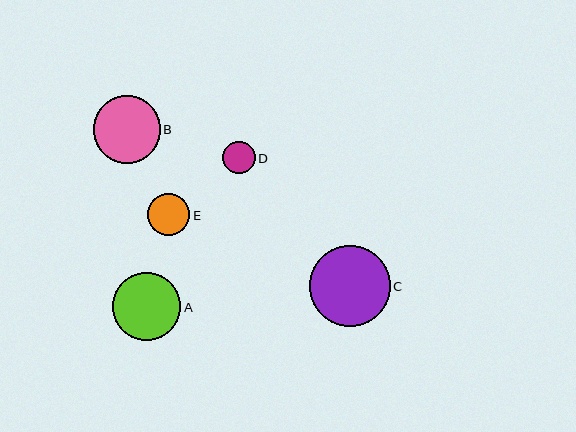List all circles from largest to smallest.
From largest to smallest: C, A, B, E, D.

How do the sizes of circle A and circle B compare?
Circle A and circle B are approximately the same size.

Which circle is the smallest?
Circle D is the smallest with a size of approximately 33 pixels.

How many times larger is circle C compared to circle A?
Circle C is approximately 1.2 times the size of circle A.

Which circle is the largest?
Circle C is the largest with a size of approximately 81 pixels.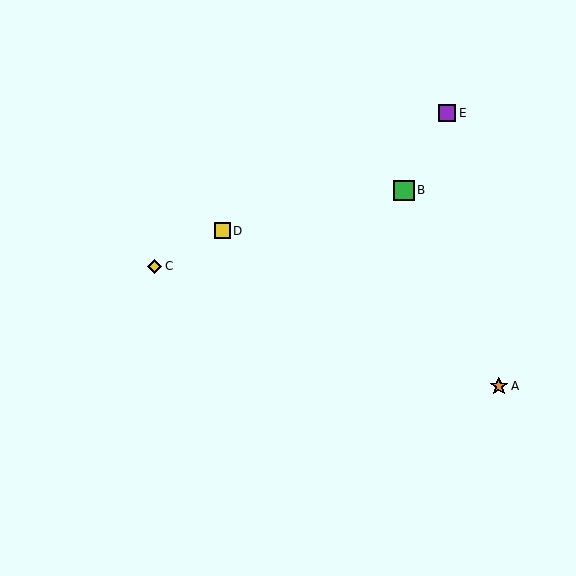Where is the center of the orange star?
The center of the orange star is at (499, 386).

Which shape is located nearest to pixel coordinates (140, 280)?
The yellow diamond (labeled C) at (155, 266) is nearest to that location.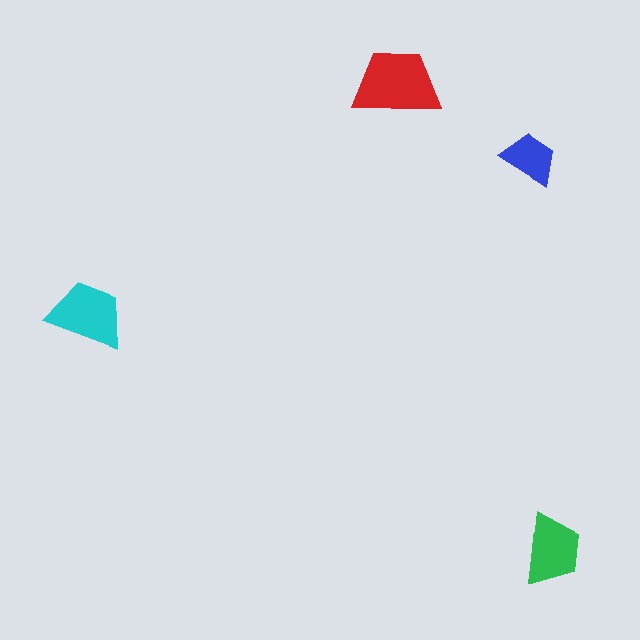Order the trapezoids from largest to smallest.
the red one, the cyan one, the green one, the blue one.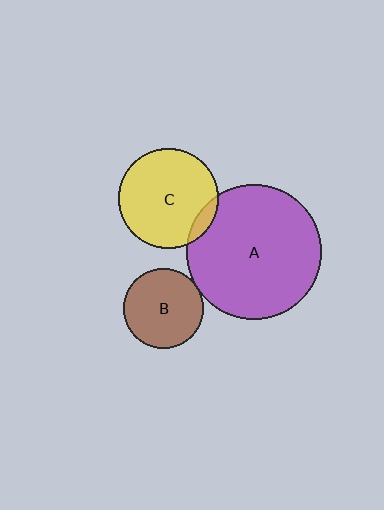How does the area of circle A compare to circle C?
Approximately 1.8 times.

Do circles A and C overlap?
Yes.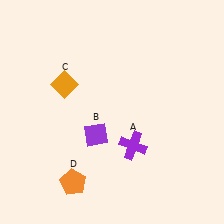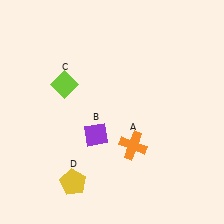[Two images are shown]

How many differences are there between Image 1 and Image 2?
There are 3 differences between the two images.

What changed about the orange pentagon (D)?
In Image 1, D is orange. In Image 2, it changed to yellow.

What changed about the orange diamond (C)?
In Image 1, C is orange. In Image 2, it changed to lime.